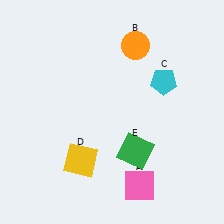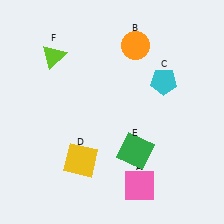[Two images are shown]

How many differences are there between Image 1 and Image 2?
There is 1 difference between the two images.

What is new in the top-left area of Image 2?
A lime triangle (F) was added in the top-left area of Image 2.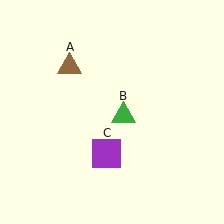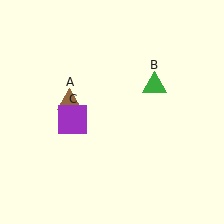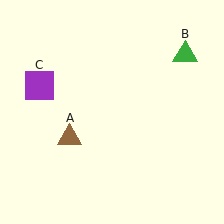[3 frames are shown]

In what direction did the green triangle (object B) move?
The green triangle (object B) moved up and to the right.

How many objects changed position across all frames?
3 objects changed position: brown triangle (object A), green triangle (object B), purple square (object C).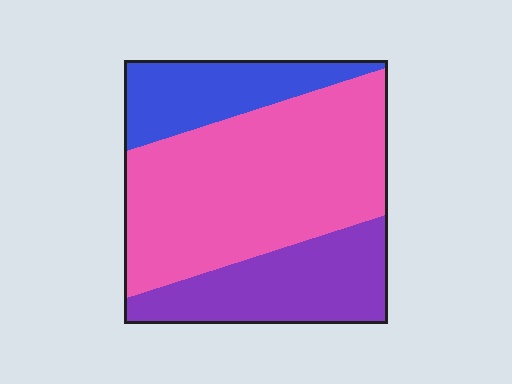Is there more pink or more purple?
Pink.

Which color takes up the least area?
Blue, at roughly 20%.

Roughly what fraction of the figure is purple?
Purple takes up about one quarter (1/4) of the figure.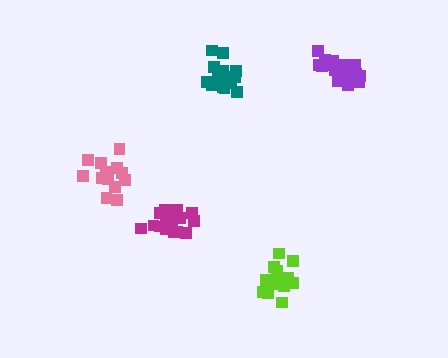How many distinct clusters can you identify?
There are 5 distinct clusters.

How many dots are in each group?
Group 1: 14 dots, Group 2: 15 dots, Group 3: 20 dots, Group 4: 16 dots, Group 5: 15 dots (80 total).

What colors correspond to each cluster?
The clusters are colored: pink, teal, magenta, purple, lime.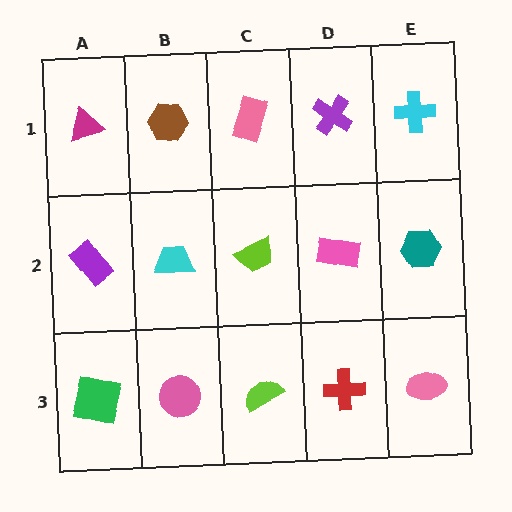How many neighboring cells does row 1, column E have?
2.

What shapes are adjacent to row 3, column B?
A cyan trapezoid (row 2, column B), a green square (row 3, column A), a lime semicircle (row 3, column C).